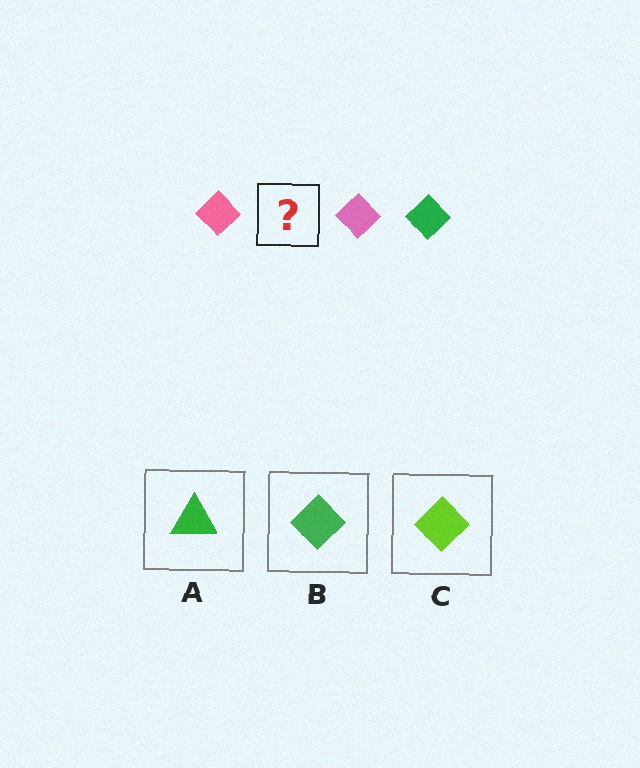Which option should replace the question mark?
Option B.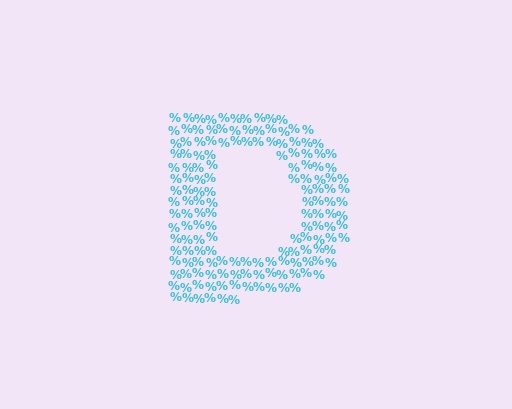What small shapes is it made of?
It is made of small percent signs.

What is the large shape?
The large shape is the letter D.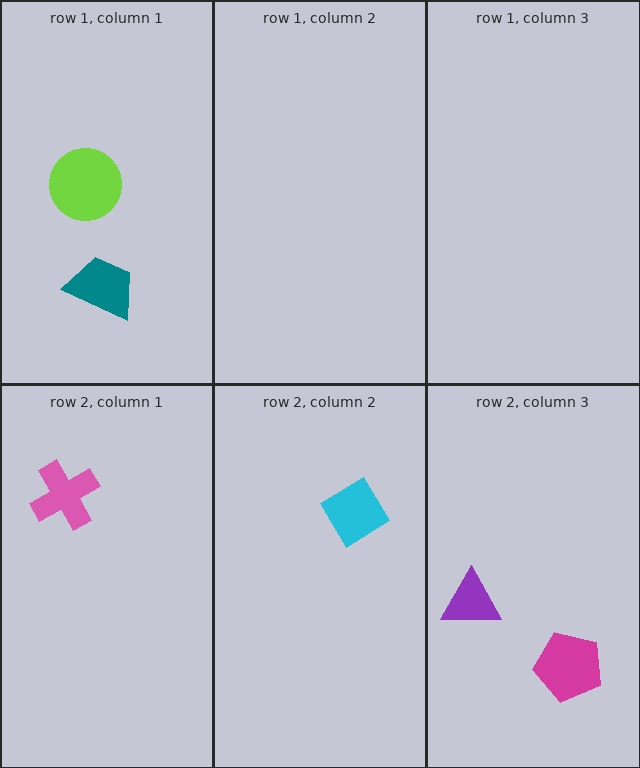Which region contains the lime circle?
The row 1, column 1 region.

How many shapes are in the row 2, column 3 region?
2.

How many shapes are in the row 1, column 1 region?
2.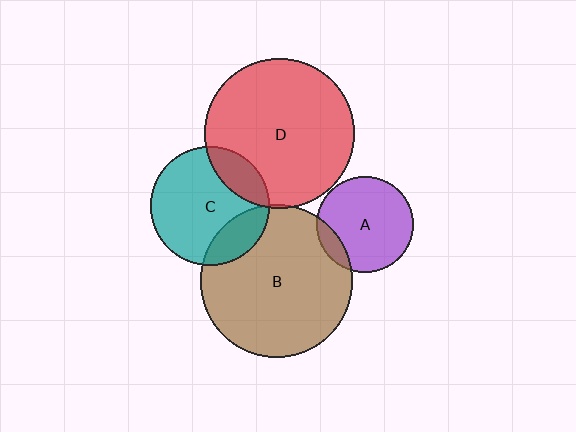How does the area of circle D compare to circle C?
Approximately 1.6 times.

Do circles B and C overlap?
Yes.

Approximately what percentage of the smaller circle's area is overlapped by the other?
Approximately 20%.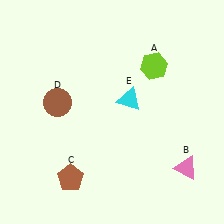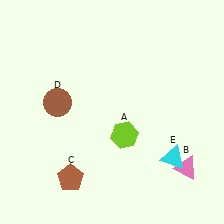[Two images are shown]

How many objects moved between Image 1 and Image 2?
2 objects moved between the two images.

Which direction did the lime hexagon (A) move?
The lime hexagon (A) moved down.